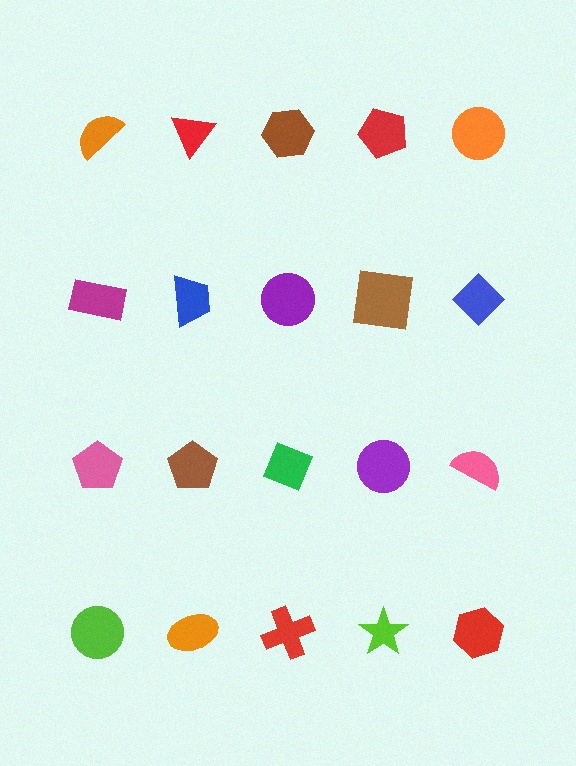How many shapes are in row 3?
5 shapes.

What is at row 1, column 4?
A red pentagon.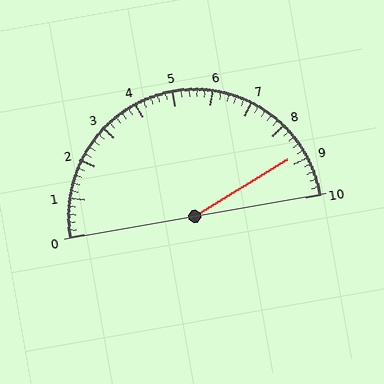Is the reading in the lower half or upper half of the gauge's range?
The reading is in the upper half of the range (0 to 10).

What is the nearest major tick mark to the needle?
The nearest major tick mark is 9.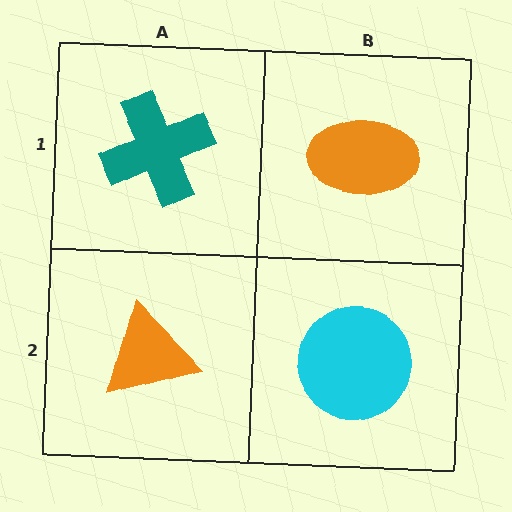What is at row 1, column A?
A teal cross.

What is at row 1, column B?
An orange ellipse.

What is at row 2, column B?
A cyan circle.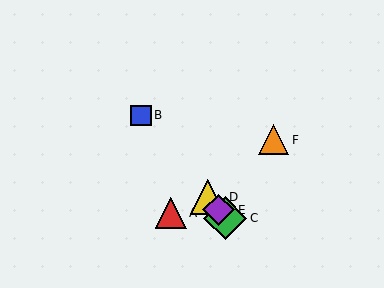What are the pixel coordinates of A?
Object A is at (171, 213).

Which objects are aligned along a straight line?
Objects B, C, D, E are aligned along a straight line.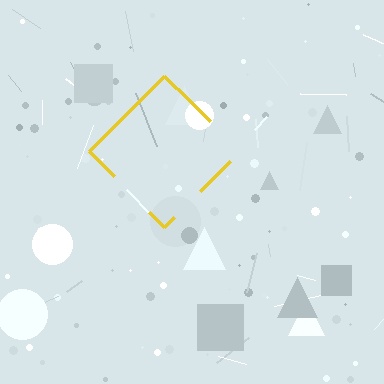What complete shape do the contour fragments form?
The contour fragments form a diamond.